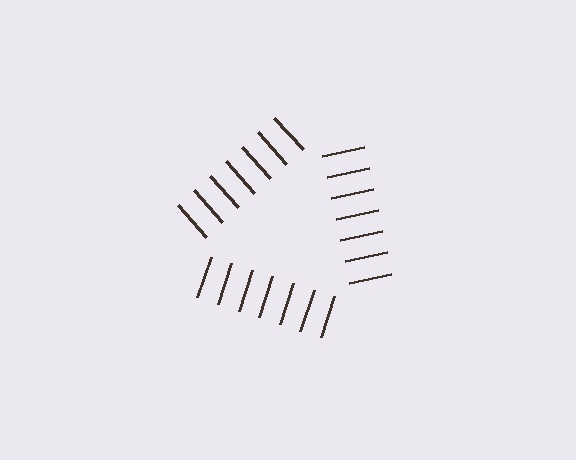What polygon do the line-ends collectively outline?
An illusory triangle — the line segments terminate on its edges but no continuous stroke is drawn.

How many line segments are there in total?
21 — 7 along each of the 3 edges.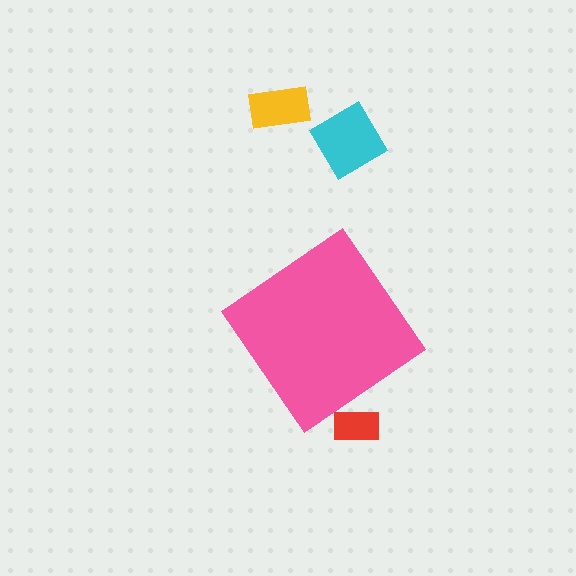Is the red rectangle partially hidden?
Yes, the red rectangle is partially hidden behind the pink diamond.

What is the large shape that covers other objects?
A pink diamond.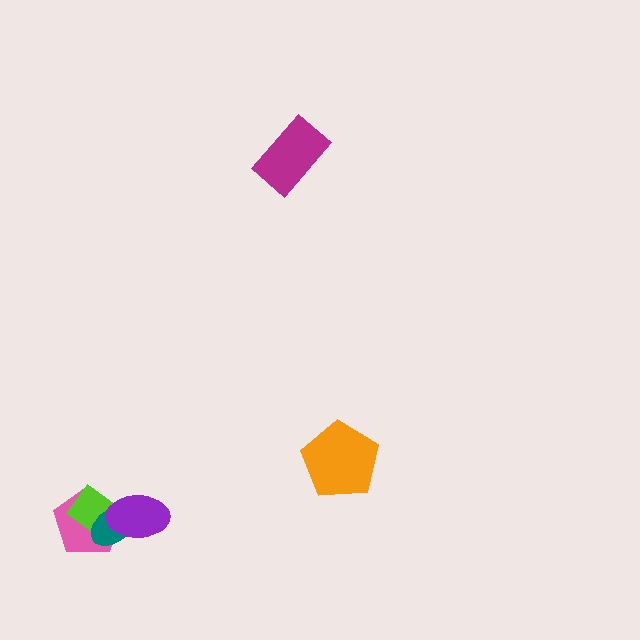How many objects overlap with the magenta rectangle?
0 objects overlap with the magenta rectangle.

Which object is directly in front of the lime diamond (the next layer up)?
The teal ellipse is directly in front of the lime diamond.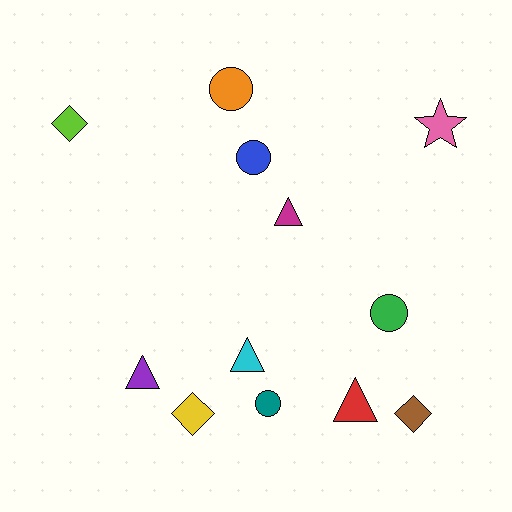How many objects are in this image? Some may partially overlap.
There are 12 objects.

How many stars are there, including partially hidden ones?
There is 1 star.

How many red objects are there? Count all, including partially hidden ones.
There is 1 red object.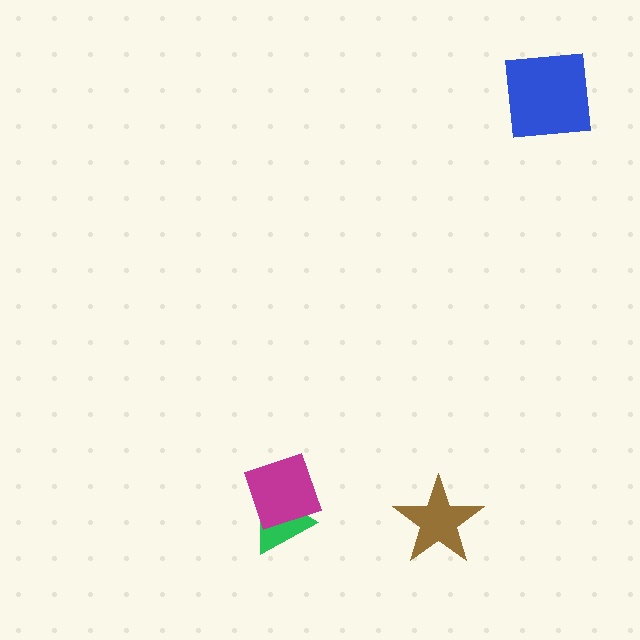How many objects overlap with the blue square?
0 objects overlap with the blue square.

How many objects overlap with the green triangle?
1 object overlaps with the green triangle.